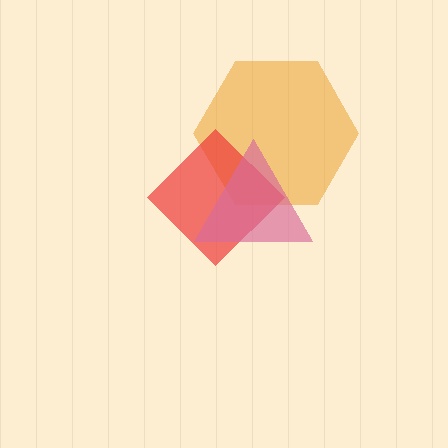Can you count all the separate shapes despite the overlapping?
Yes, there are 3 separate shapes.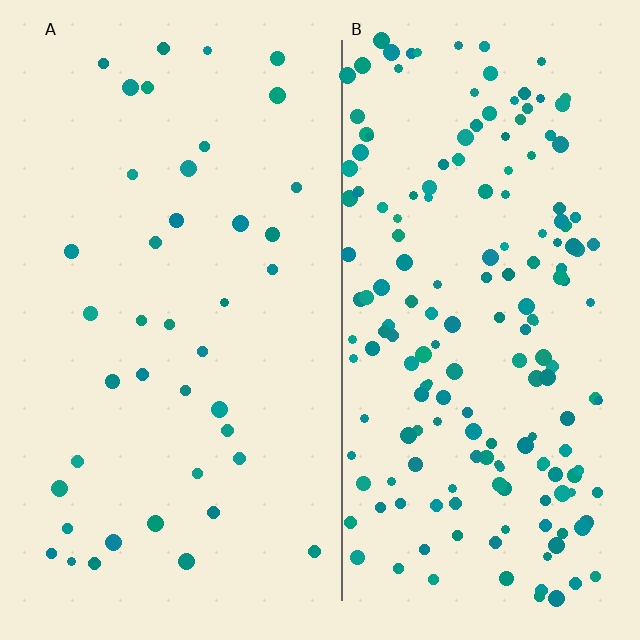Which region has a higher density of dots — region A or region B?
B (the right).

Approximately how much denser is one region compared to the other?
Approximately 4.5× — region B over region A.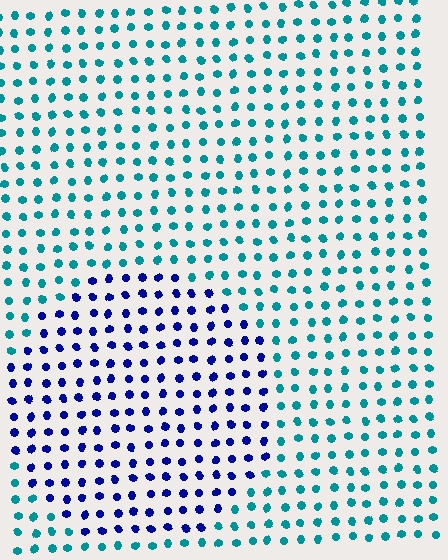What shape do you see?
I see a circle.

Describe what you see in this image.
The image is filled with small teal elements in a uniform arrangement. A circle-shaped region is visible where the elements are tinted to a slightly different hue, forming a subtle color boundary.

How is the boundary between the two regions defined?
The boundary is defined purely by a slight shift in hue (about 55 degrees). Spacing, size, and orientation are identical on both sides.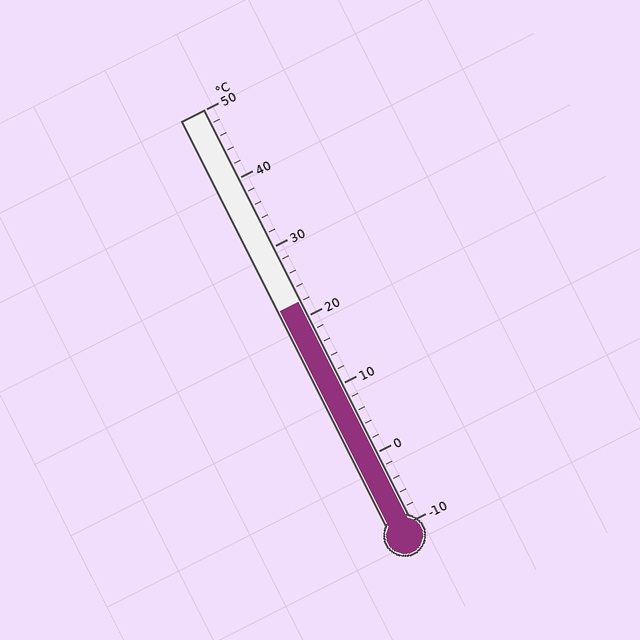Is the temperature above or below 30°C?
The temperature is below 30°C.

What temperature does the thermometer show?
The thermometer shows approximately 22°C.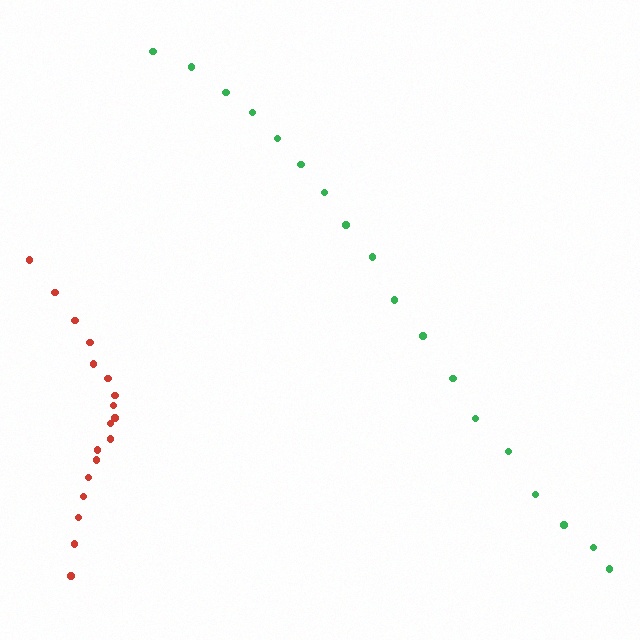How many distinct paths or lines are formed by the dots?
There are 2 distinct paths.